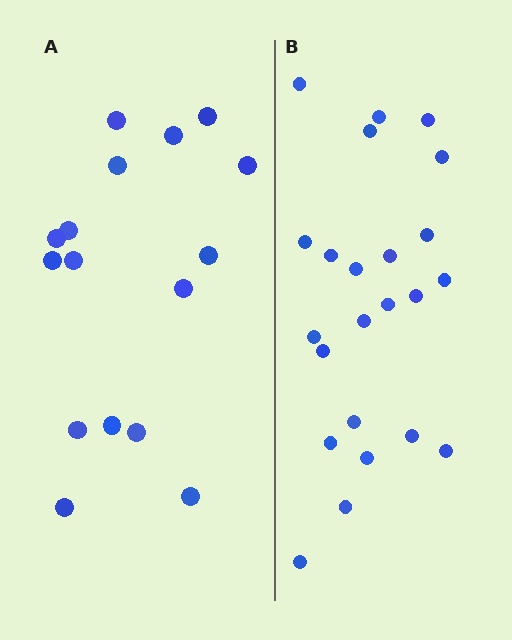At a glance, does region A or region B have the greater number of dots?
Region B (the right region) has more dots.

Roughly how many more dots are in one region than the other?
Region B has roughly 8 or so more dots than region A.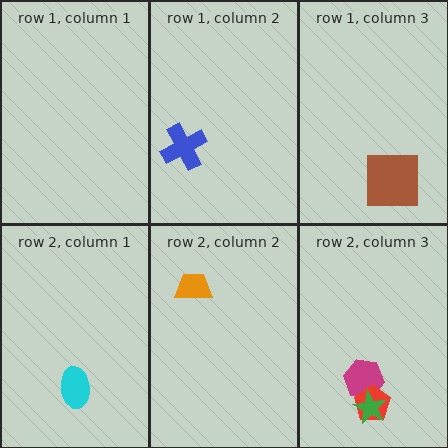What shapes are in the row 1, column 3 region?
The brown square.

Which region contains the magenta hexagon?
The row 2, column 3 region.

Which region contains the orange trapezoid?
The row 2, column 2 region.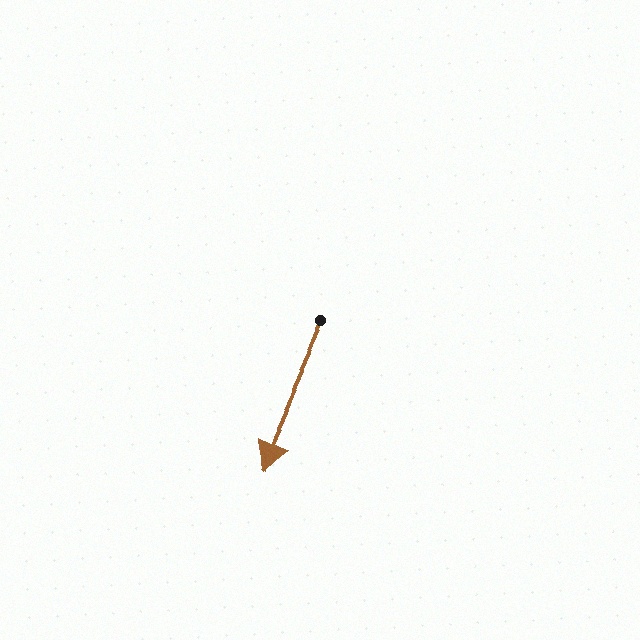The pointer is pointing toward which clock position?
Roughly 7 o'clock.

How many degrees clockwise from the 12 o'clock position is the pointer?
Approximately 203 degrees.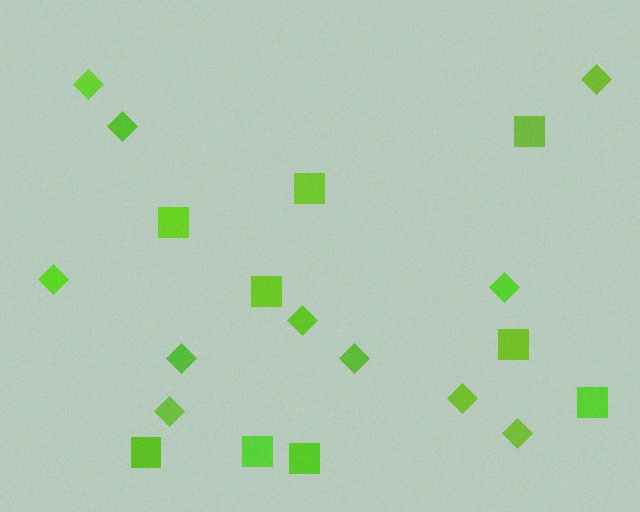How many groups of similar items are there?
There are 2 groups: one group of squares (9) and one group of diamonds (11).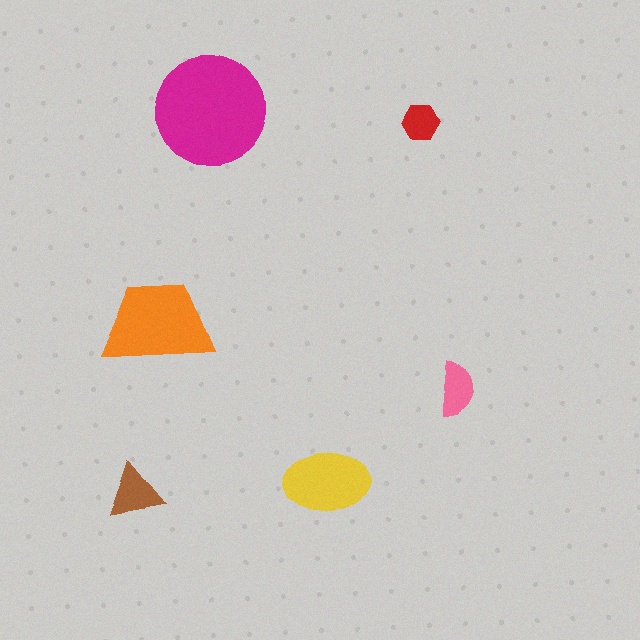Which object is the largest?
The magenta circle.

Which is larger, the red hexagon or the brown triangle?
The brown triangle.